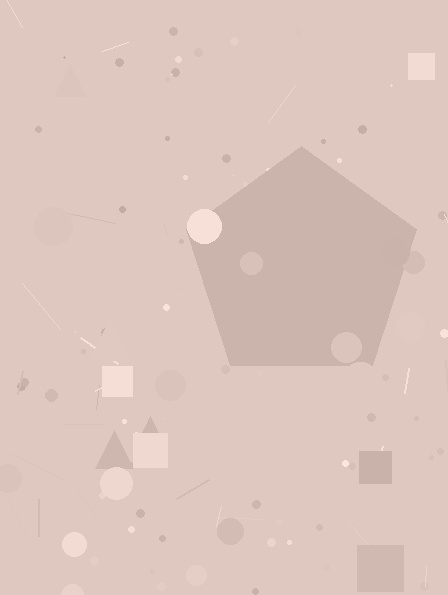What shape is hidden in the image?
A pentagon is hidden in the image.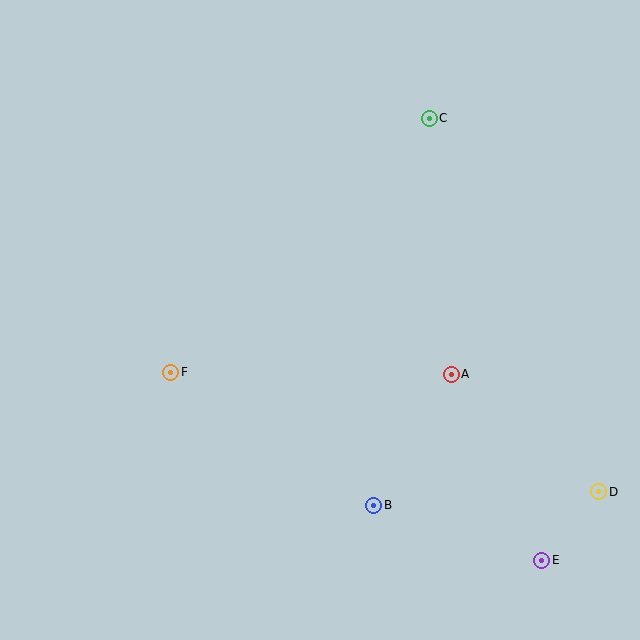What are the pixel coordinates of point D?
Point D is at (599, 492).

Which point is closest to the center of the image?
Point A at (451, 374) is closest to the center.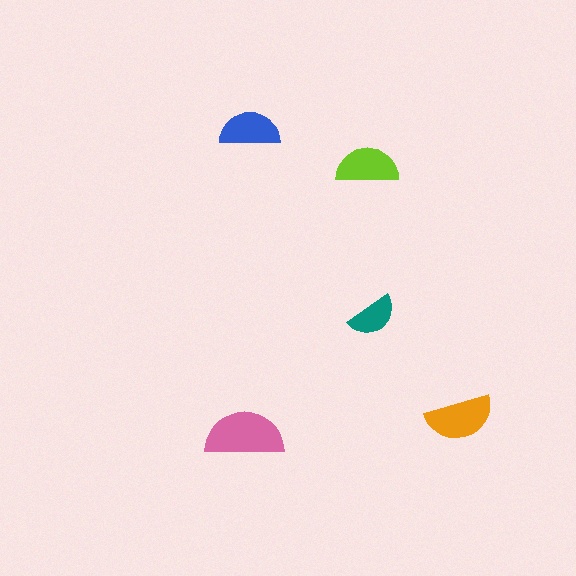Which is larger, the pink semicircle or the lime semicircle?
The pink one.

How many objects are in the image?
There are 5 objects in the image.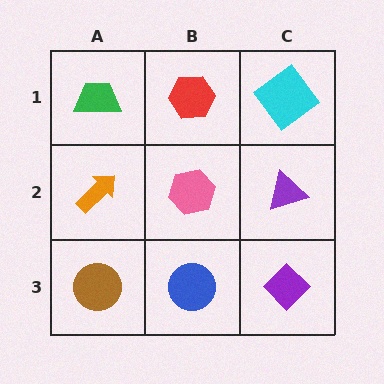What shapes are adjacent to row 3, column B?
A pink hexagon (row 2, column B), a brown circle (row 3, column A), a purple diamond (row 3, column C).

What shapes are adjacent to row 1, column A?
An orange arrow (row 2, column A), a red hexagon (row 1, column B).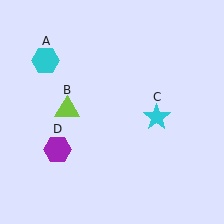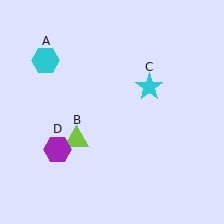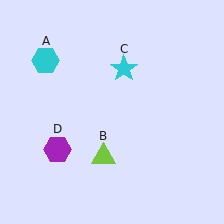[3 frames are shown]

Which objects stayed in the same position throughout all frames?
Cyan hexagon (object A) and purple hexagon (object D) remained stationary.